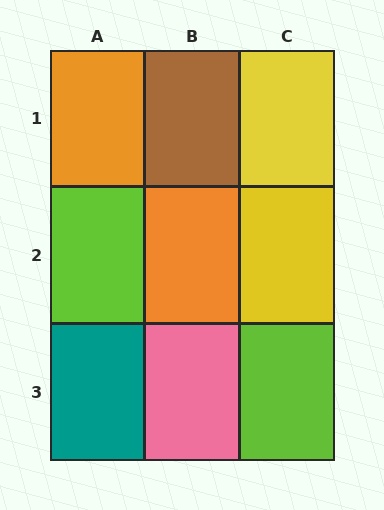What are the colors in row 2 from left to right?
Lime, orange, yellow.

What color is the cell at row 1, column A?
Orange.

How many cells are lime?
2 cells are lime.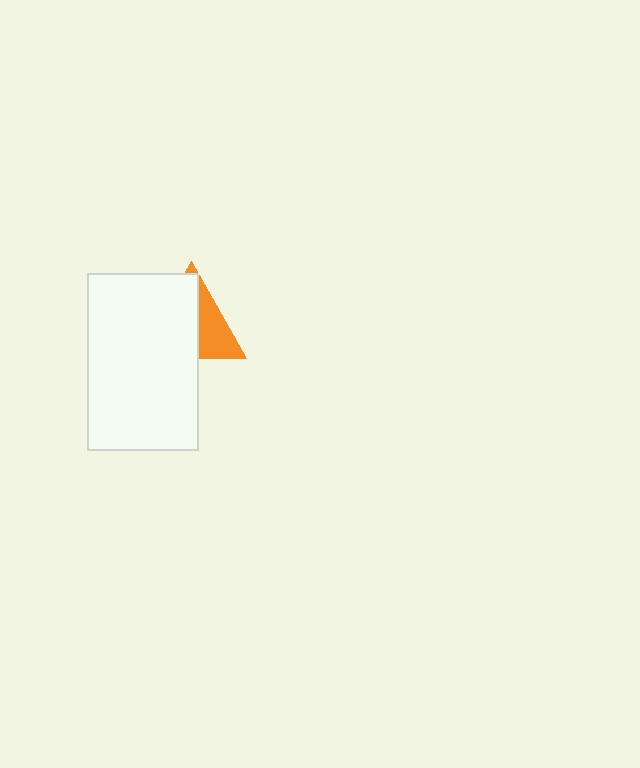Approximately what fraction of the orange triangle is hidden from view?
Roughly 62% of the orange triangle is hidden behind the white rectangle.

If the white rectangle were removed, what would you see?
You would see the complete orange triangle.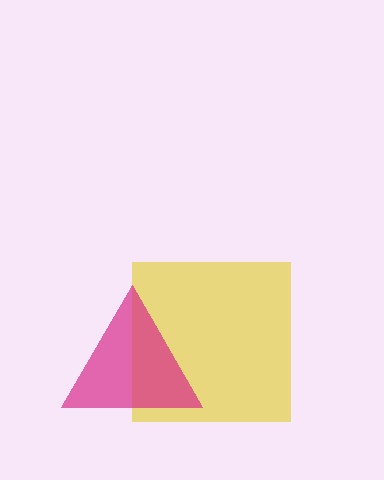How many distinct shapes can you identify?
There are 2 distinct shapes: a yellow square, a magenta triangle.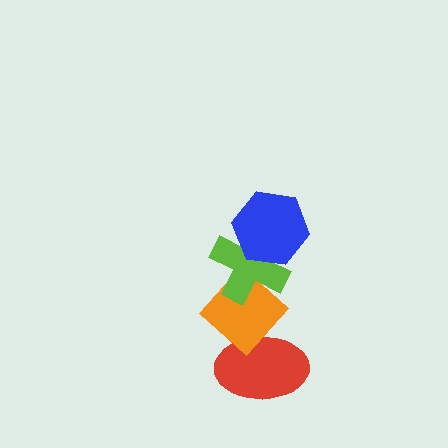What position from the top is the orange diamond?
The orange diamond is 3rd from the top.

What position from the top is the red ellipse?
The red ellipse is 4th from the top.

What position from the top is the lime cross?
The lime cross is 2nd from the top.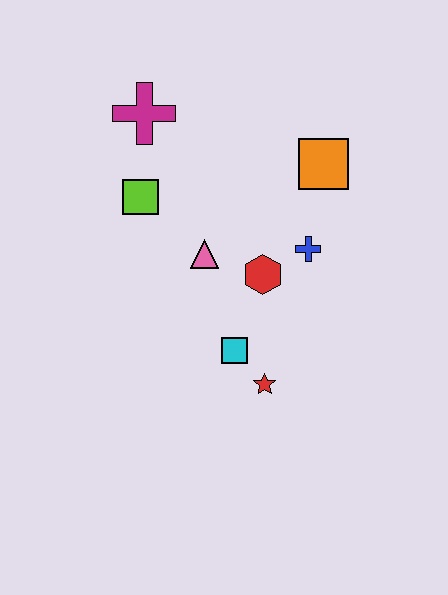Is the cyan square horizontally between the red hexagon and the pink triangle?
Yes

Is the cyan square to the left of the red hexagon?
Yes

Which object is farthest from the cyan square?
The magenta cross is farthest from the cyan square.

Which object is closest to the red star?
The cyan square is closest to the red star.